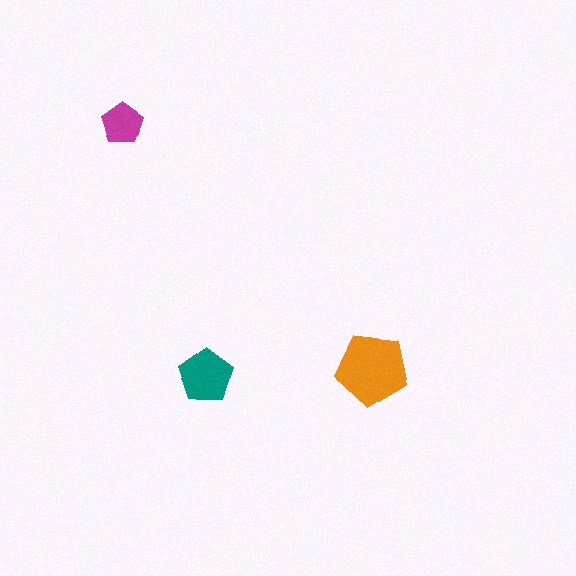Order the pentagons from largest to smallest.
the orange one, the teal one, the magenta one.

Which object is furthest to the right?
The orange pentagon is rightmost.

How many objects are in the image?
There are 3 objects in the image.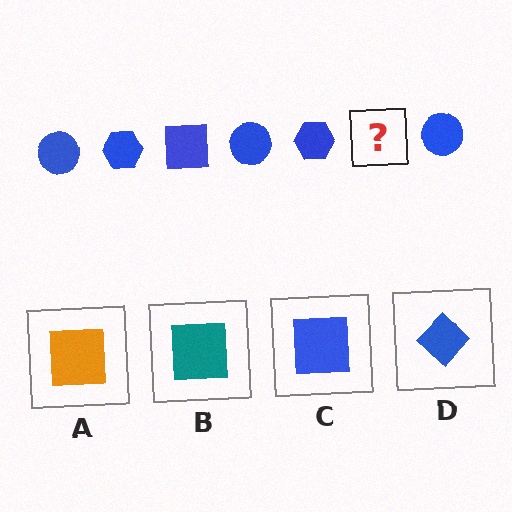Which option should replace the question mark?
Option C.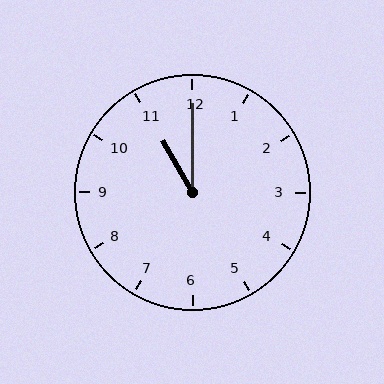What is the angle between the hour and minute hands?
Approximately 30 degrees.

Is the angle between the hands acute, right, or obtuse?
It is acute.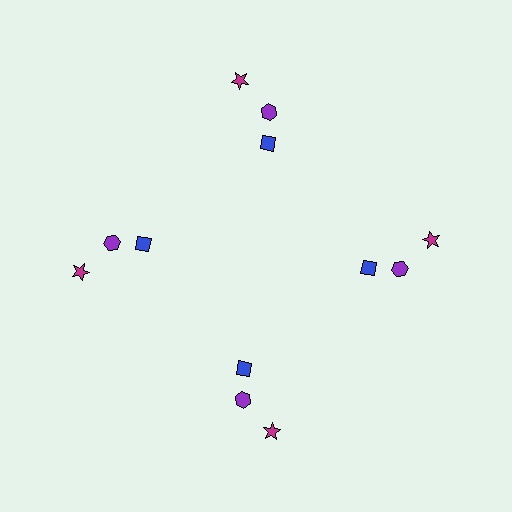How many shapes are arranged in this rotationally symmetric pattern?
There are 12 shapes, arranged in 4 groups of 3.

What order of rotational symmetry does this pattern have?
This pattern has 4-fold rotational symmetry.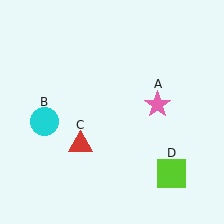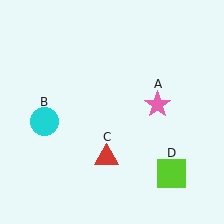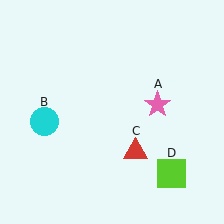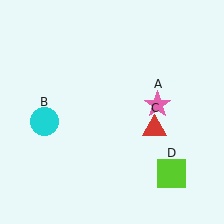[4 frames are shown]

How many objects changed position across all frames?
1 object changed position: red triangle (object C).